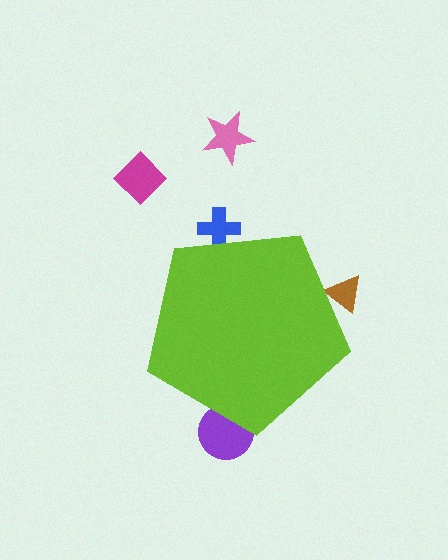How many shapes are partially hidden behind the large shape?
3 shapes are partially hidden.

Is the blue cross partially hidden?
Yes, the blue cross is partially hidden behind the lime pentagon.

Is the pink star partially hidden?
No, the pink star is fully visible.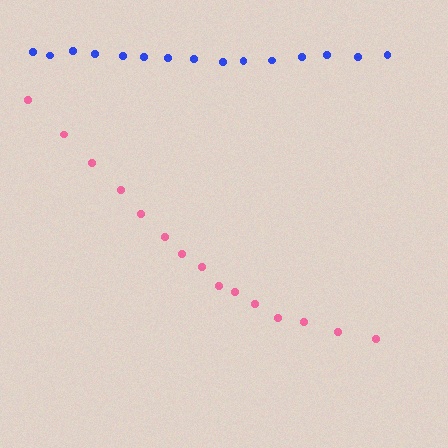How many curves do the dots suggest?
There are 2 distinct paths.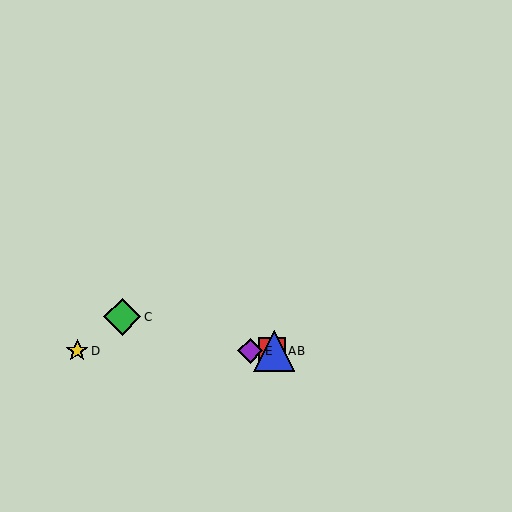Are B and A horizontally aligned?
Yes, both are at y≈351.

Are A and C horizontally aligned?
No, A is at y≈351 and C is at y≈317.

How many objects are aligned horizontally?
4 objects (A, B, D, E) are aligned horizontally.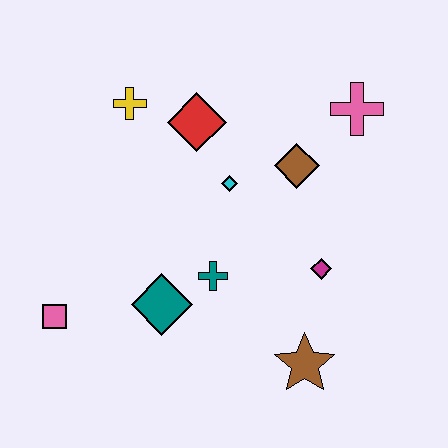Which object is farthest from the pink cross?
The pink square is farthest from the pink cross.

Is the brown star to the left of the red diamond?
No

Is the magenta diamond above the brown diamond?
No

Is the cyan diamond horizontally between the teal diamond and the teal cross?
No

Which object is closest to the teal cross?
The teal diamond is closest to the teal cross.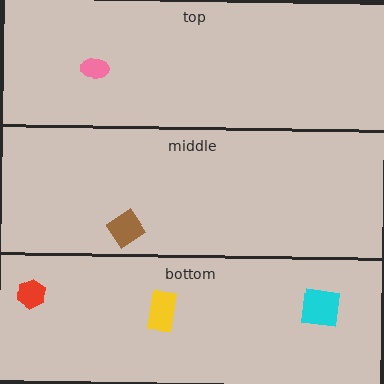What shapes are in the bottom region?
The yellow rectangle, the red hexagon, the cyan square.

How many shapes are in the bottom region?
3.